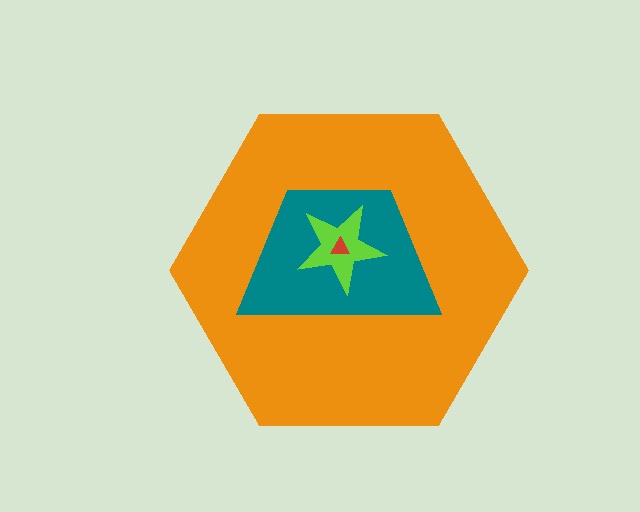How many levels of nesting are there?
4.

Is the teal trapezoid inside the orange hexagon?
Yes.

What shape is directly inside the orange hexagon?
The teal trapezoid.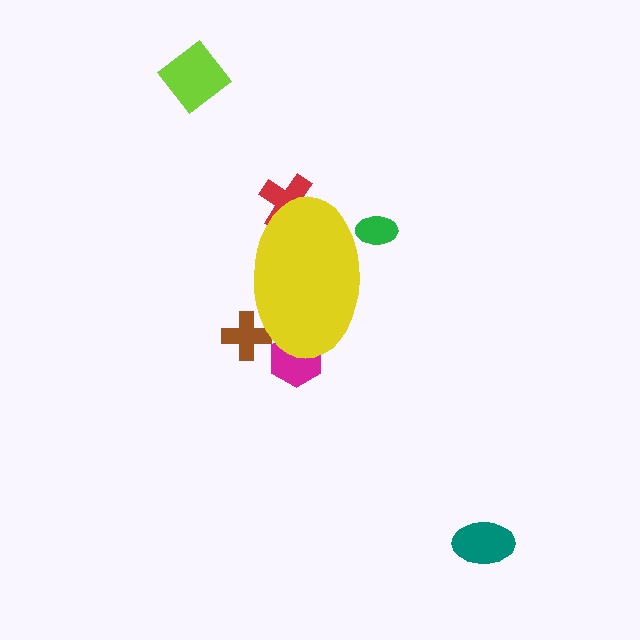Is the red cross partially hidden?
Yes, the red cross is partially hidden behind the yellow ellipse.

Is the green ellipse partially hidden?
Yes, the green ellipse is partially hidden behind the yellow ellipse.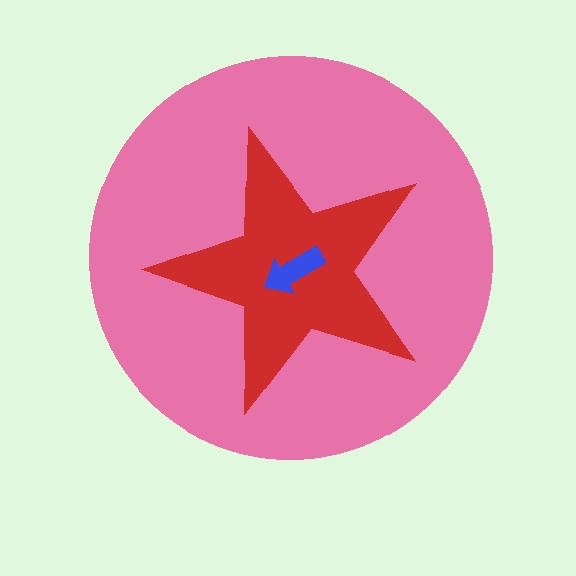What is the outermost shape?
The pink circle.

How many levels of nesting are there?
3.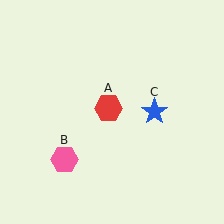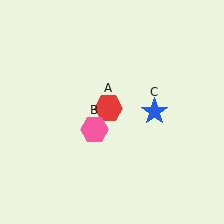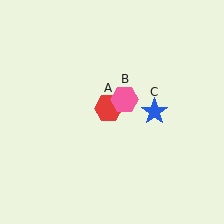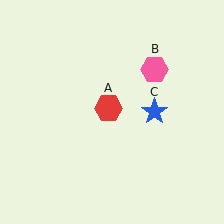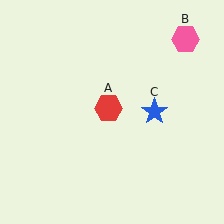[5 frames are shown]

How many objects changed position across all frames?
1 object changed position: pink hexagon (object B).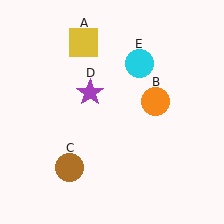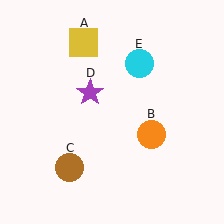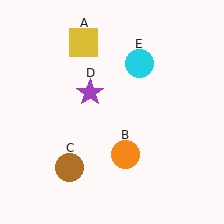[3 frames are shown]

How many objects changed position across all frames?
1 object changed position: orange circle (object B).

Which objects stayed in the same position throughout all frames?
Yellow square (object A) and brown circle (object C) and purple star (object D) and cyan circle (object E) remained stationary.